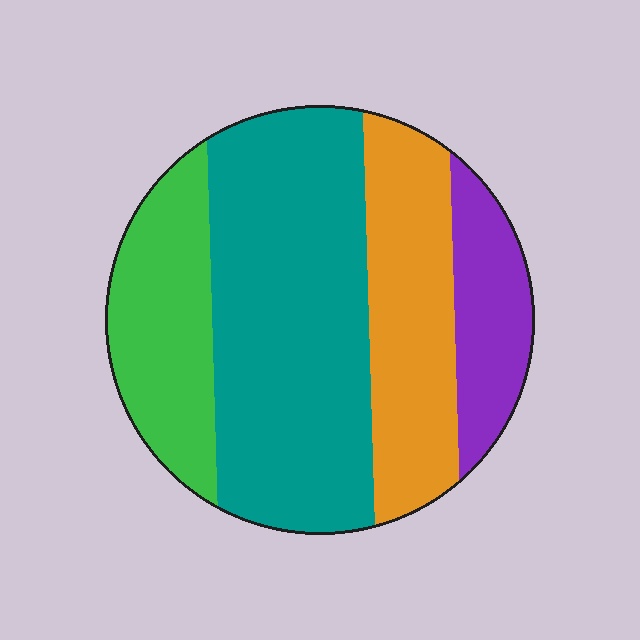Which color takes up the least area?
Purple, at roughly 15%.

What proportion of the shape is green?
Green takes up less than a quarter of the shape.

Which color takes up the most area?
Teal, at roughly 45%.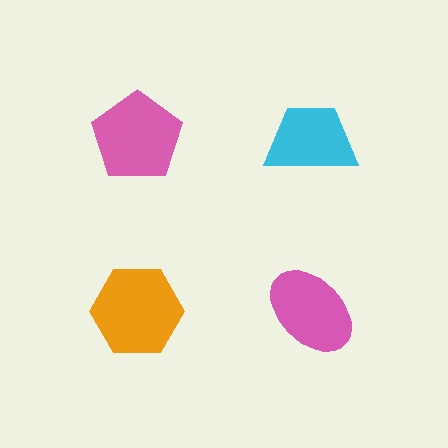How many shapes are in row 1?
2 shapes.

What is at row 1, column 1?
A pink pentagon.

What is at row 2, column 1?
An orange hexagon.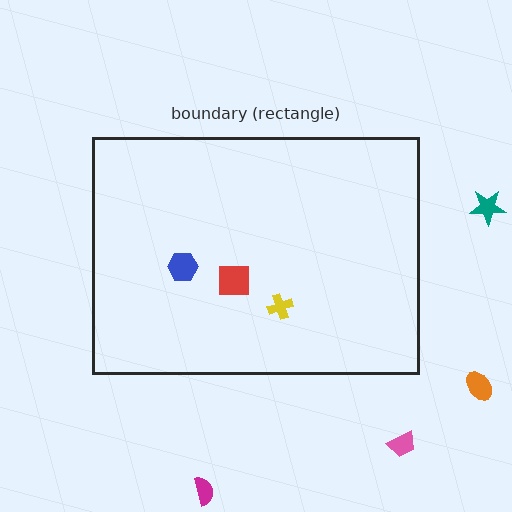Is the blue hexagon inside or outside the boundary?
Inside.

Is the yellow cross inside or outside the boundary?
Inside.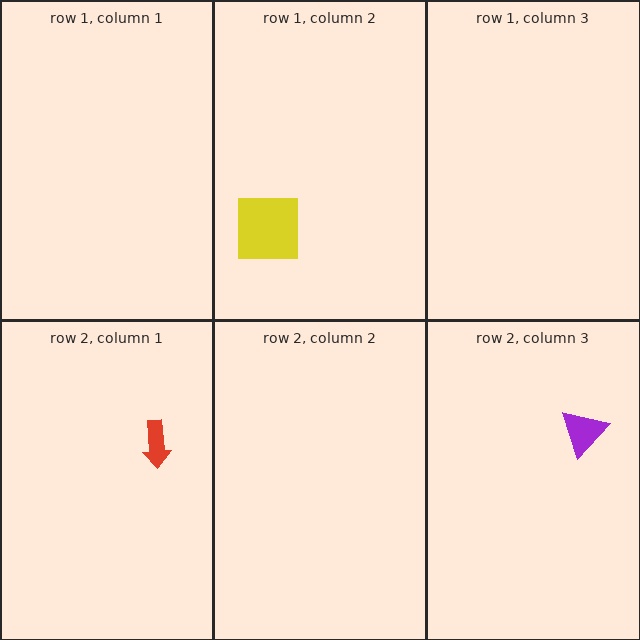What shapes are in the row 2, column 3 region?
The purple triangle.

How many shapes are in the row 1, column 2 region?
1.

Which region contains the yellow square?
The row 1, column 2 region.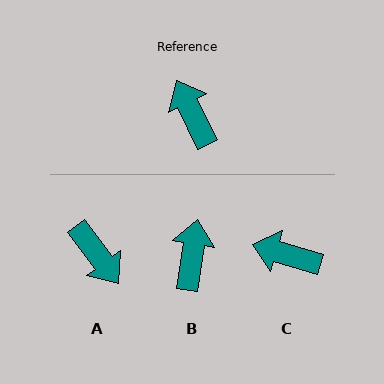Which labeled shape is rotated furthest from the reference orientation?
A, about 169 degrees away.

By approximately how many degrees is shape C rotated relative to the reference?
Approximately 47 degrees counter-clockwise.